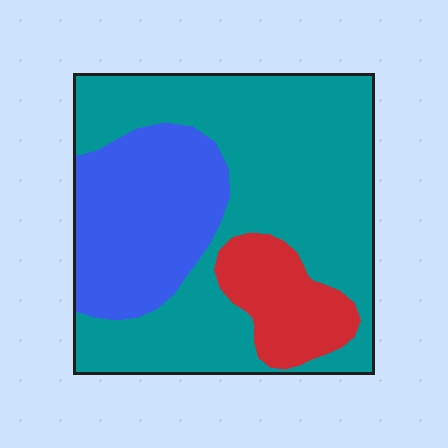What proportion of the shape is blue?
Blue takes up between a quarter and a half of the shape.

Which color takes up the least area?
Red, at roughly 15%.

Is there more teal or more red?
Teal.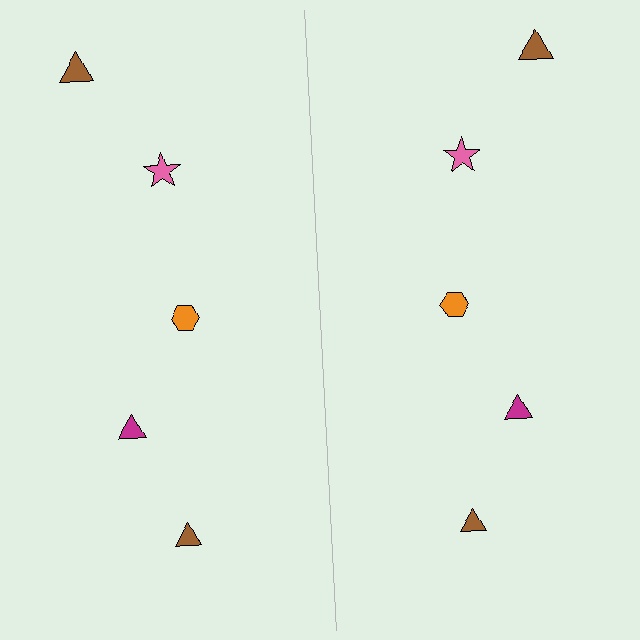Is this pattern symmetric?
Yes, this pattern has bilateral (reflection) symmetry.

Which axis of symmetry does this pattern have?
The pattern has a vertical axis of symmetry running through the center of the image.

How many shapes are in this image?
There are 10 shapes in this image.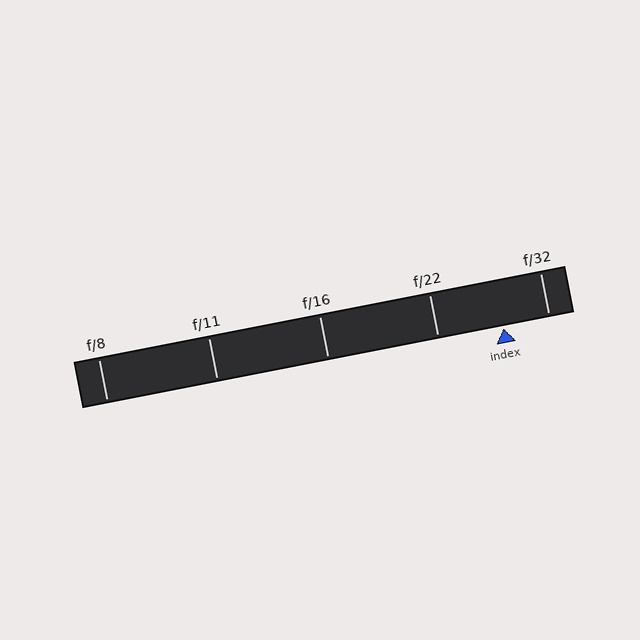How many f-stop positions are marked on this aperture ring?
There are 5 f-stop positions marked.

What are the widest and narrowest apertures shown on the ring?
The widest aperture shown is f/8 and the narrowest is f/32.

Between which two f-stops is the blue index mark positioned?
The index mark is between f/22 and f/32.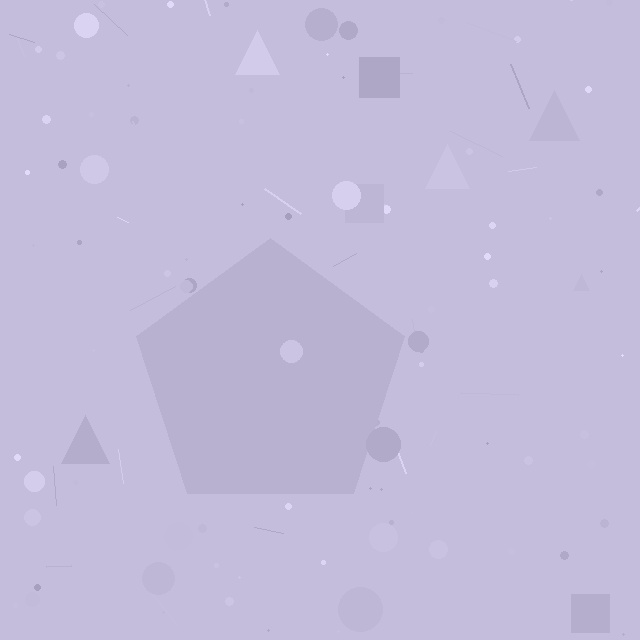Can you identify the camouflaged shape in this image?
The camouflaged shape is a pentagon.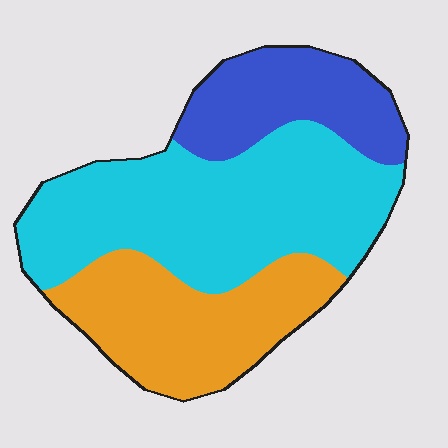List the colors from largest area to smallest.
From largest to smallest: cyan, orange, blue.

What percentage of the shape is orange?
Orange covers roughly 30% of the shape.